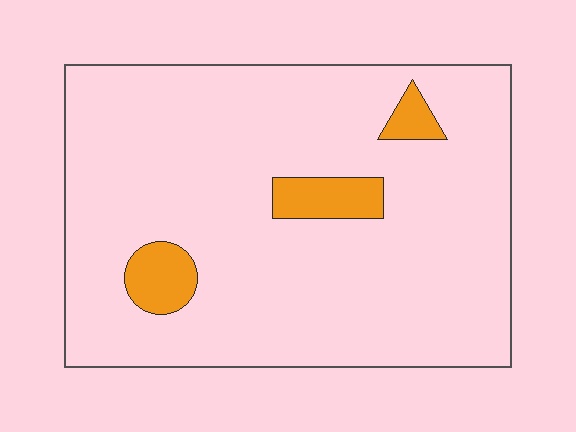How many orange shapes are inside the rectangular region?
3.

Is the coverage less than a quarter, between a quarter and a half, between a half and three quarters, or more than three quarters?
Less than a quarter.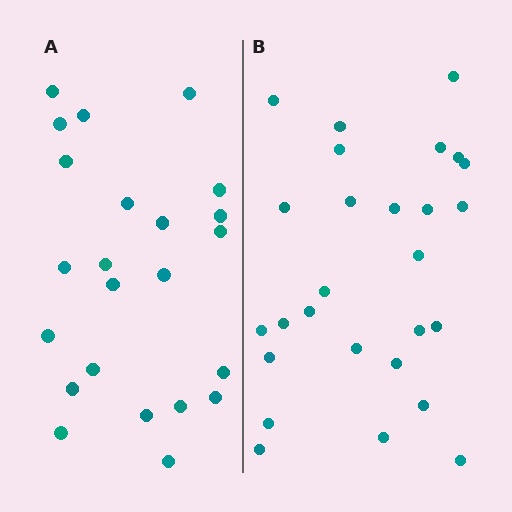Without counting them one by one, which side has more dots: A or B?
Region B (the right region) has more dots.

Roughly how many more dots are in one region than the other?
Region B has about 4 more dots than region A.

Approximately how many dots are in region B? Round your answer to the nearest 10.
About 30 dots. (The exact count is 27, which rounds to 30.)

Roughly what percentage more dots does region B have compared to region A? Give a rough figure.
About 15% more.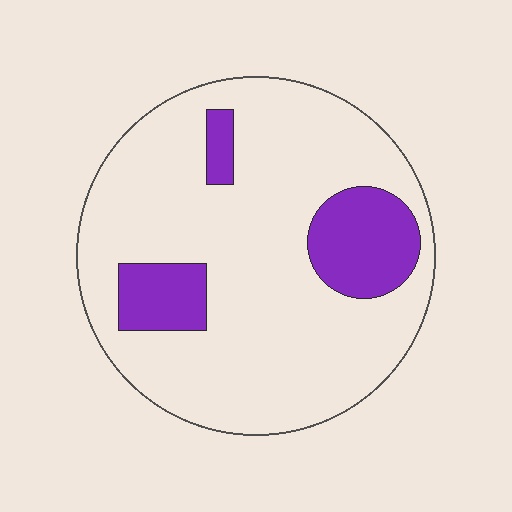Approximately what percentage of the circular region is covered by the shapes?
Approximately 20%.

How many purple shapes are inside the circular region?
3.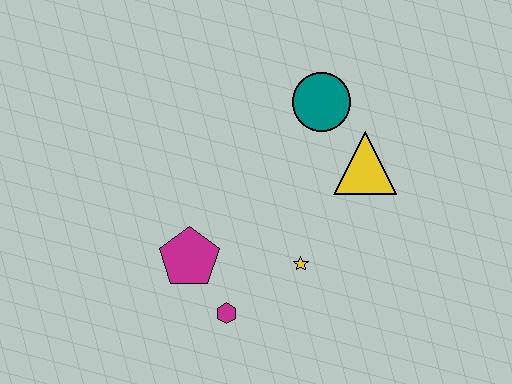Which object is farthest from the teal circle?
The magenta hexagon is farthest from the teal circle.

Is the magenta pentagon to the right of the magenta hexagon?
No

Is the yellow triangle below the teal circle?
Yes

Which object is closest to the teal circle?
The yellow triangle is closest to the teal circle.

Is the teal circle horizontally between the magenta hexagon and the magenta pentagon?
No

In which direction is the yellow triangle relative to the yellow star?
The yellow triangle is above the yellow star.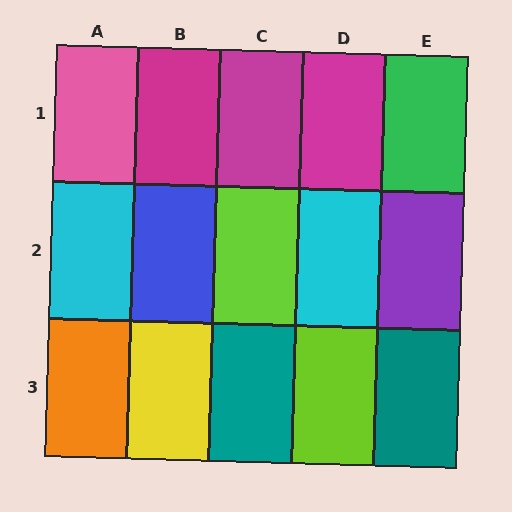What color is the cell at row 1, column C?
Magenta.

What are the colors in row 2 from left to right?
Cyan, blue, lime, cyan, purple.